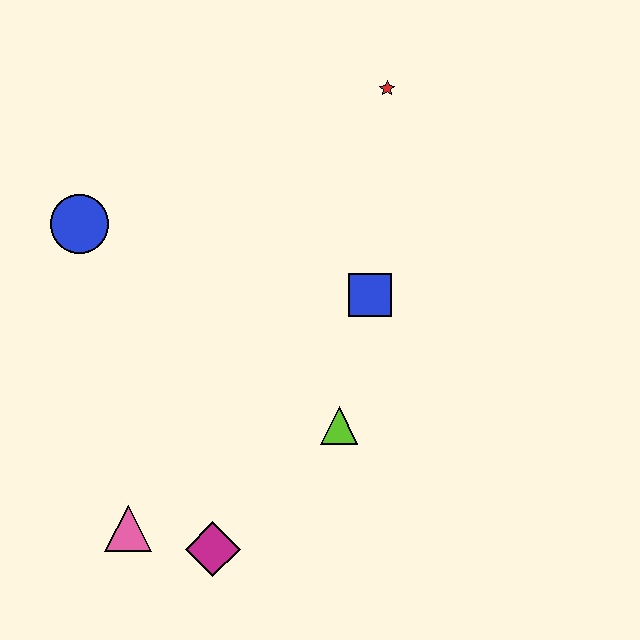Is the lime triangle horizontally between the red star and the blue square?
No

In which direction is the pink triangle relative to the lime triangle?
The pink triangle is to the left of the lime triangle.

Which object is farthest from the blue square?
The pink triangle is farthest from the blue square.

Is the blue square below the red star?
Yes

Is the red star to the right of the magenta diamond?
Yes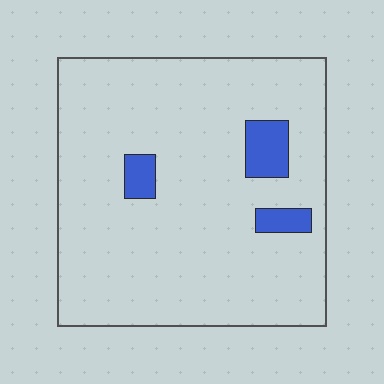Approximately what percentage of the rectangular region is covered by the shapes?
Approximately 5%.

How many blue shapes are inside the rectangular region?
3.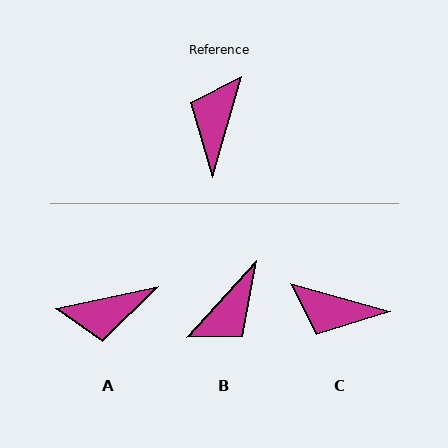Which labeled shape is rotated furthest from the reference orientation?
B, about 154 degrees away.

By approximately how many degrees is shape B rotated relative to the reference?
Approximately 154 degrees counter-clockwise.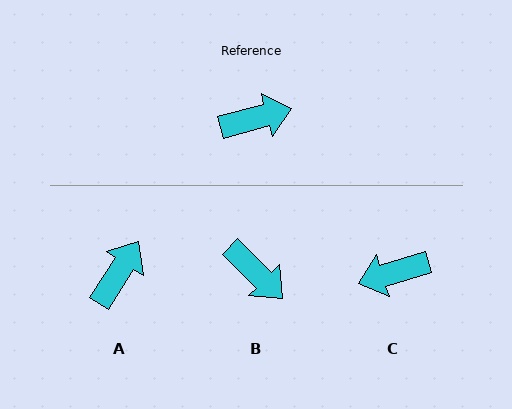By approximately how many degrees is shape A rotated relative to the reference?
Approximately 43 degrees counter-clockwise.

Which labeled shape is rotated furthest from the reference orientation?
C, about 178 degrees away.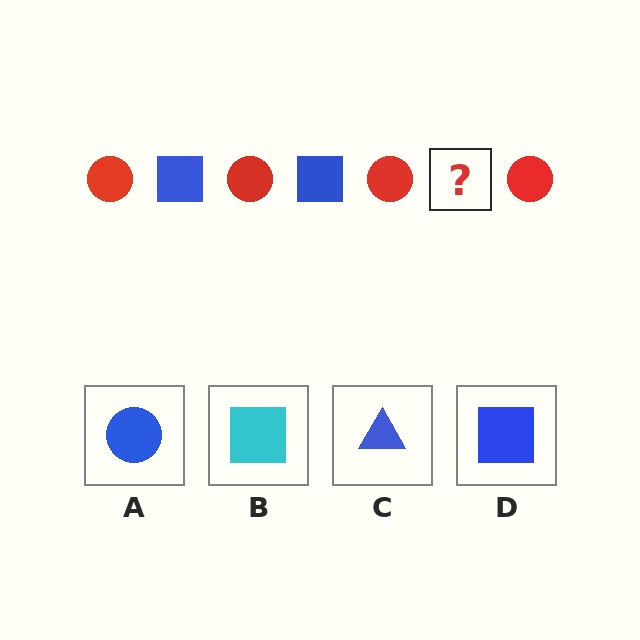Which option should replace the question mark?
Option D.